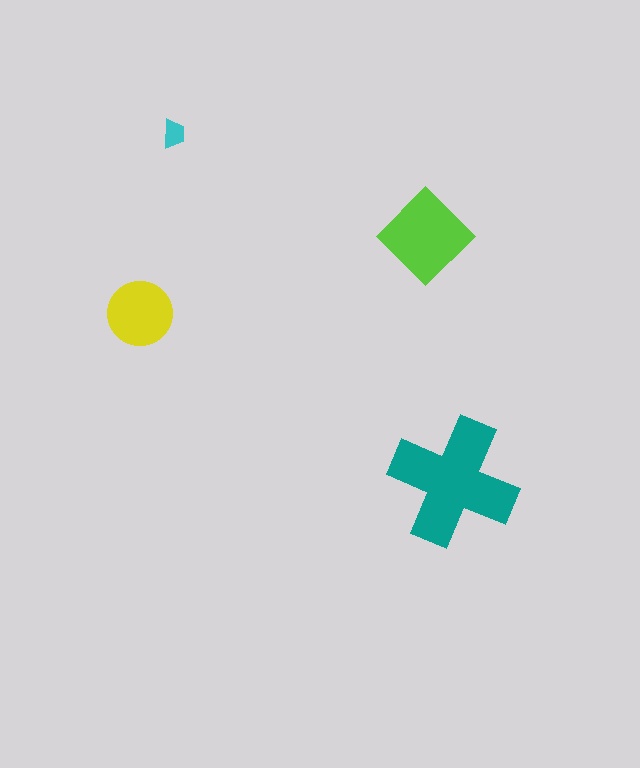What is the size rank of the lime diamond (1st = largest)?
2nd.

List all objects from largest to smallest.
The teal cross, the lime diamond, the yellow circle, the cyan trapezoid.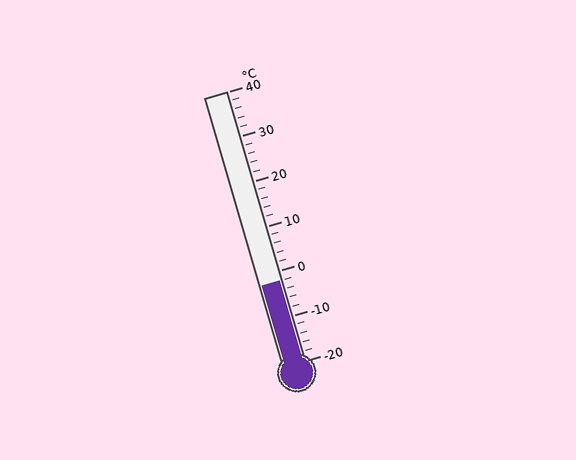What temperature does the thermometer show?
The thermometer shows approximately -2°C.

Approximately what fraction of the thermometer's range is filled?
The thermometer is filled to approximately 30% of its range.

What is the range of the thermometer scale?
The thermometer scale ranges from -20°C to 40°C.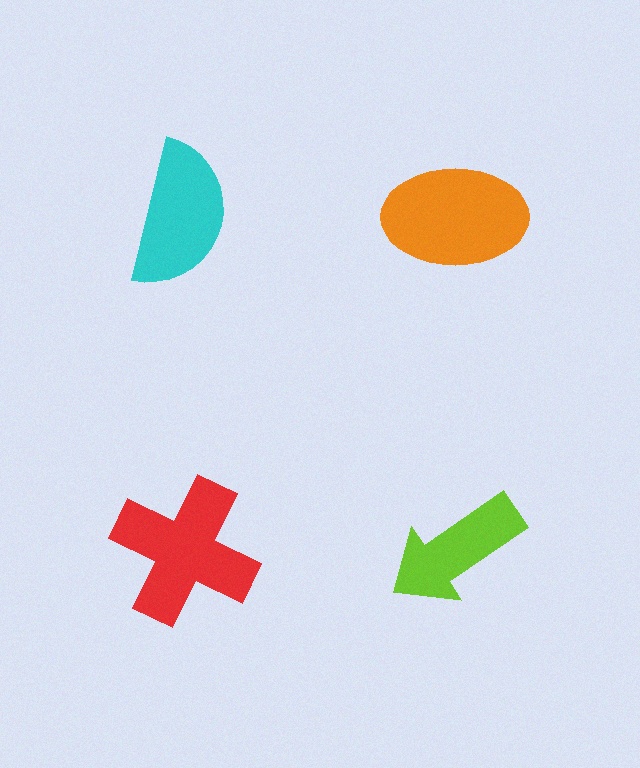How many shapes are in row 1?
2 shapes.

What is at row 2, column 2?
A lime arrow.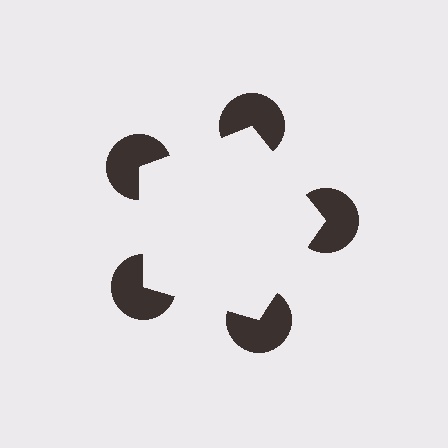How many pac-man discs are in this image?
There are 5 — one at each vertex of the illusory pentagon.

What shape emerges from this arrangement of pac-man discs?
An illusory pentagon — its edges are inferred from the aligned wedge cuts in the pac-man discs, not physically drawn.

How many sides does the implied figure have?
5 sides.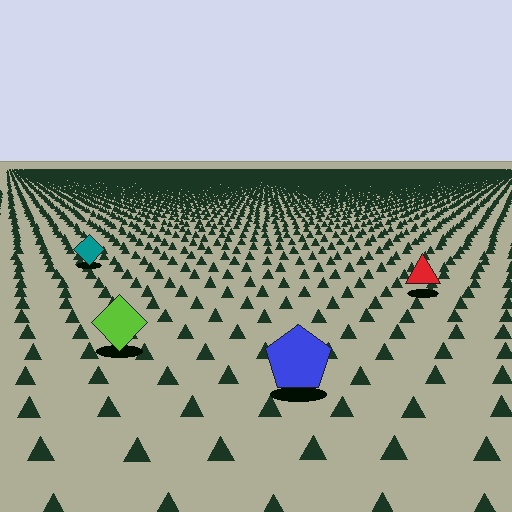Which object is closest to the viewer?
The blue pentagon is closest. The texture marks near it are larger and more spread out.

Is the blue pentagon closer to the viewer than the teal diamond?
Yes. The blue pentagon is closer — you can tell from the texture gradient: the ground texture is coarser near it.